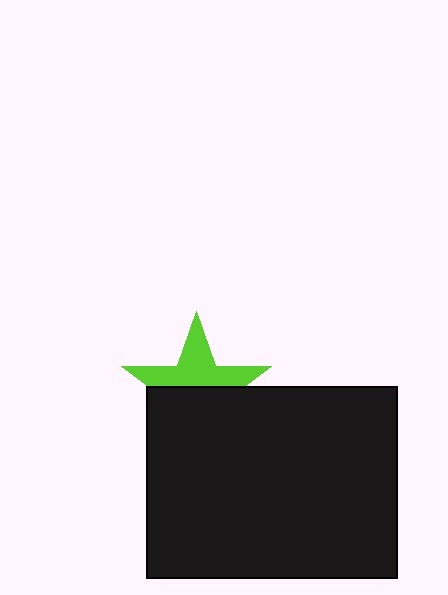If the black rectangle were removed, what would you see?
You would see the complete lime star.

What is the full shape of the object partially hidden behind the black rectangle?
The partially hidden object is a lime star.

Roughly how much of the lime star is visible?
About half of it is visible (roughly 48%).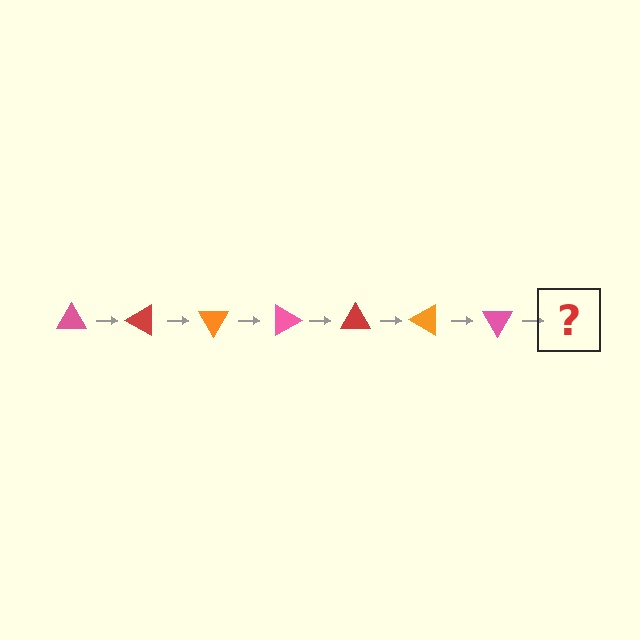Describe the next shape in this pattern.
It should be a red triangle, rotated 210 degrees from the start.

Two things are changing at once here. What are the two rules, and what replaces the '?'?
The two rules are that it rotates 30 degrees each step and the color cycles through pink, red, and orange. The '?' should be a red triangle, rotated 210 degrees from the start.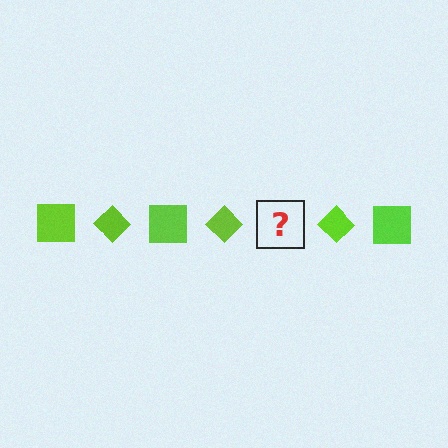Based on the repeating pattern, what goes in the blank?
The blank should be a lime square.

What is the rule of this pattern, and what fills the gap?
The rule is that the pattern cycles through square, diamond shapes in lime. The gap should be filled with a lime square.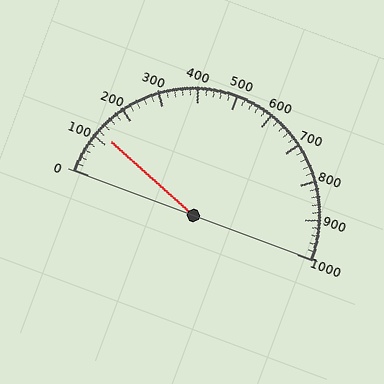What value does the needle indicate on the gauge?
The needle indicates approximately 120.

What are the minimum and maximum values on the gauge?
The gauge ranges from 0 to 1000.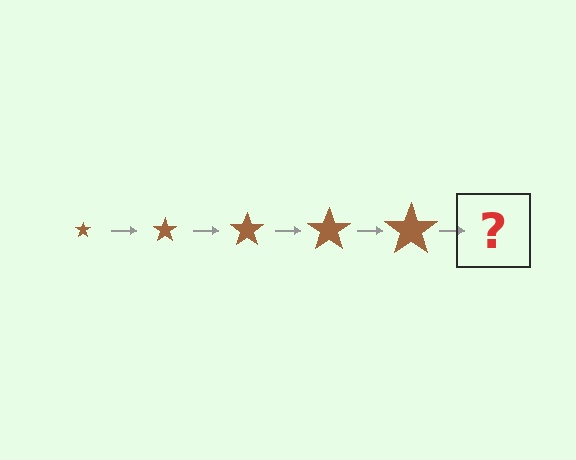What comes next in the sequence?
The next element should be a brown star, larger than the previous one.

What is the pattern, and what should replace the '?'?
The pattern is that the star gets progressively larger each step. The '?' should be a brown star, larger than the previous one.